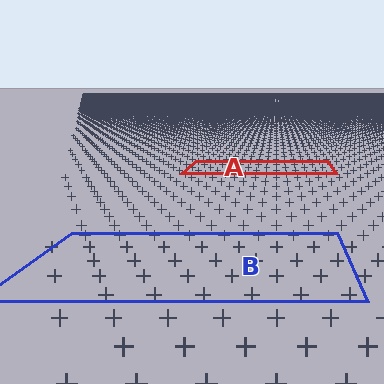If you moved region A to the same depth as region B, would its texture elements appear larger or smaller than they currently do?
They would appear larger. At a closer depth, the same texture elements are projected at a bigger on-screen size.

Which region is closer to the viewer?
Region B is closer. The texture elements there are larger and more spread out.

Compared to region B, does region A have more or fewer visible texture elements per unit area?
Region A has more texture elements per unit area — they are packed more densely because it is farther away.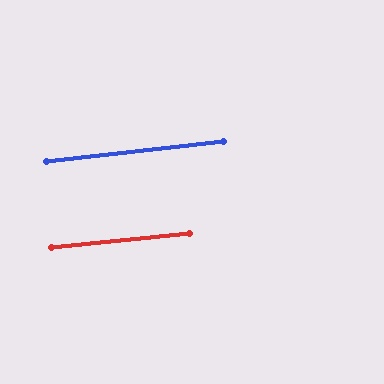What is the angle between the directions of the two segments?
Approximately 1 degree.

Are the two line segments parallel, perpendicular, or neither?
Parallel — their directions differ by only 0.9°.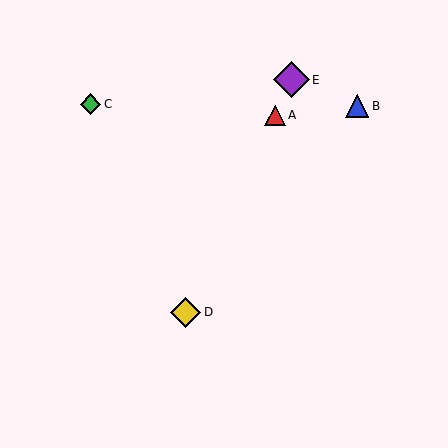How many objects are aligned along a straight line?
3 objects (A, D, E) are aligned along a straight line.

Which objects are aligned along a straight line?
Objects A, D, E are aligned along a straight line.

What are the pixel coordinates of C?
Object C is at (91, 104).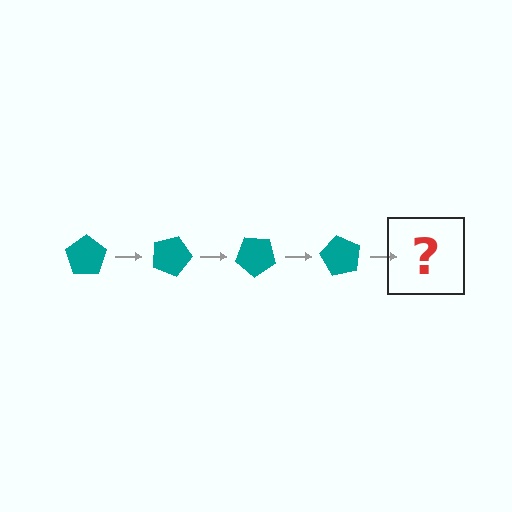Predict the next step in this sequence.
The next step is a teal pentagon rotated 80 degrees.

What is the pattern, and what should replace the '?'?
The pattern is that the pentagon rotates 20 degrees each step. The '?' should be a teal pentagon rotated 80 degrees.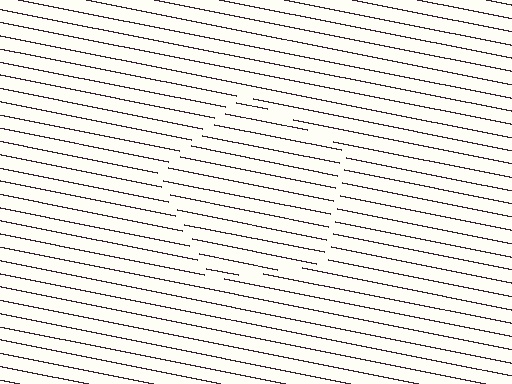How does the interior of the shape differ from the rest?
The interior of the shape contains the same grating, shifted by half a period — the contour is defined by the phase discontinuity where line-ends from the inner and outer gratings abut.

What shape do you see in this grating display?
An illusory pentagon. The interior of the shape contains the same grating, shifted by half a period — the contour is defined by the phase discontinuity where line-ends from the inner and outer gratings abut.